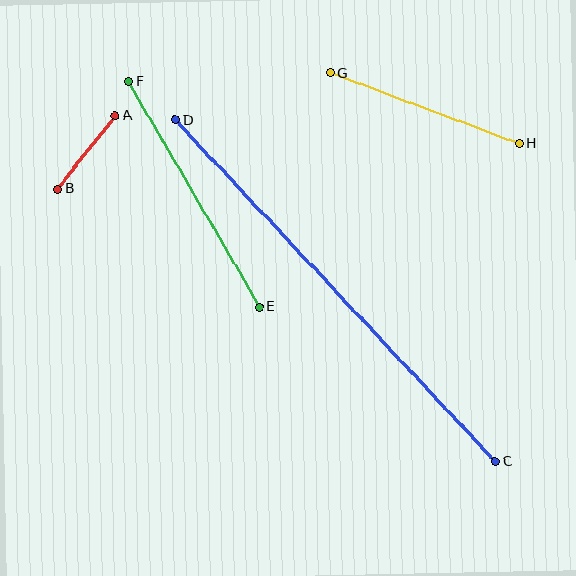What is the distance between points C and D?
The distance is approximately 468 pixels.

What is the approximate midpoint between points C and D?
The midpoint is at approximately (335, 291) pixels.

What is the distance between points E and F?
The distance is approximately 261 pixels.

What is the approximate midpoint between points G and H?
The midpoint is at approximately (425, 108) pixels.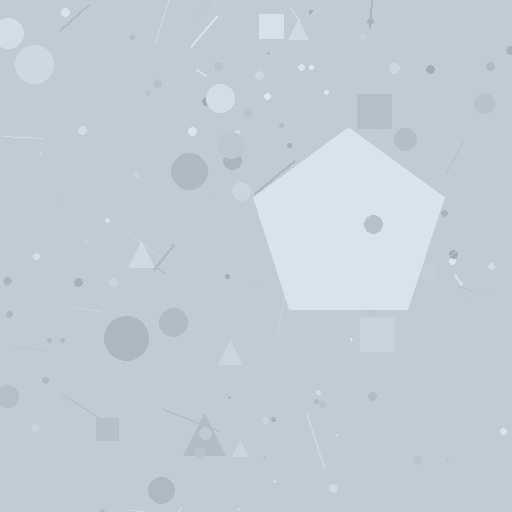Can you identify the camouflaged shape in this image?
The camouflaged shape is a pentagon.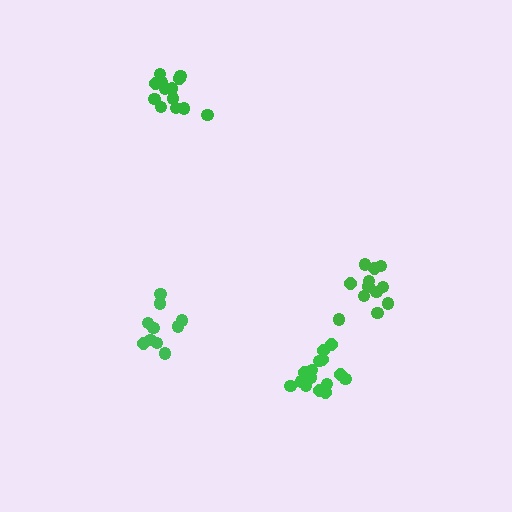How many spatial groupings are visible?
There are 4 spatial groupings.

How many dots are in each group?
Group 1: 10 dots, Group 2: 15 dots, Group 3: 12 dots, Group 4: 13 dots (50 total).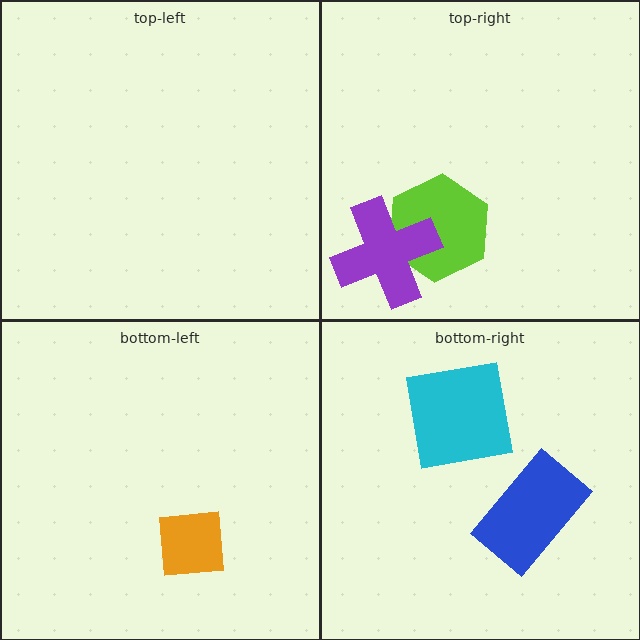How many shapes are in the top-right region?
2.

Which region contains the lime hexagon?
The top-right region.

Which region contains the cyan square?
The bottom-right region.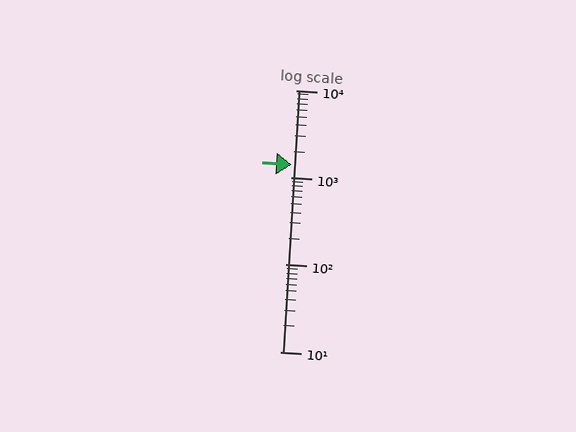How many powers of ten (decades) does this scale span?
The scale spans 3 decades, from 10 to 10000.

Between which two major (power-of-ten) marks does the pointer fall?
The pointer is between 1000 and 10000.